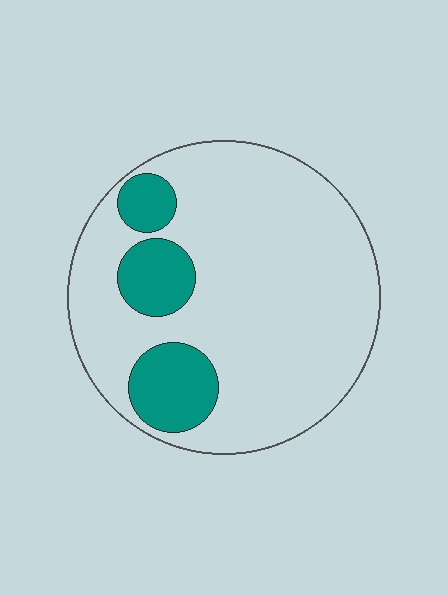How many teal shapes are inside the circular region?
3.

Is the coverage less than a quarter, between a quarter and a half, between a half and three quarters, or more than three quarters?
Less than a quarter.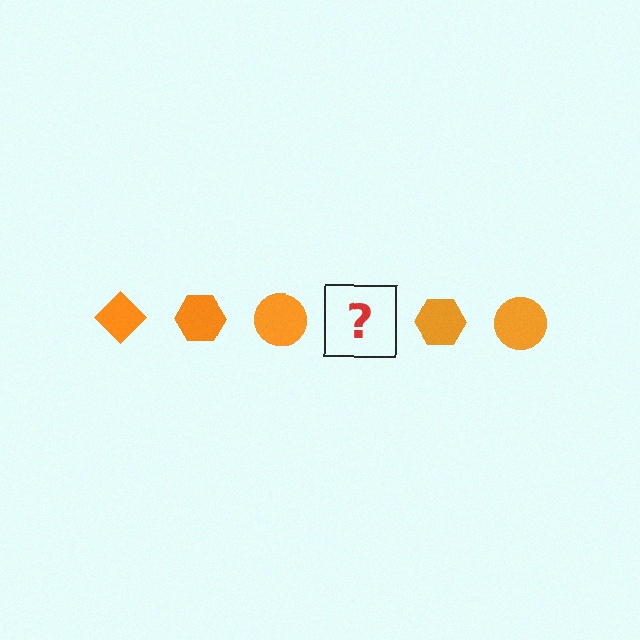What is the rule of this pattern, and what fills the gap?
The rule is that the pattern cycles through diamond, hexagon, circle shapes in orange. The gap should be filled with an orange diamond.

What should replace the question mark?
The question mark should be replaced with an orange diamond.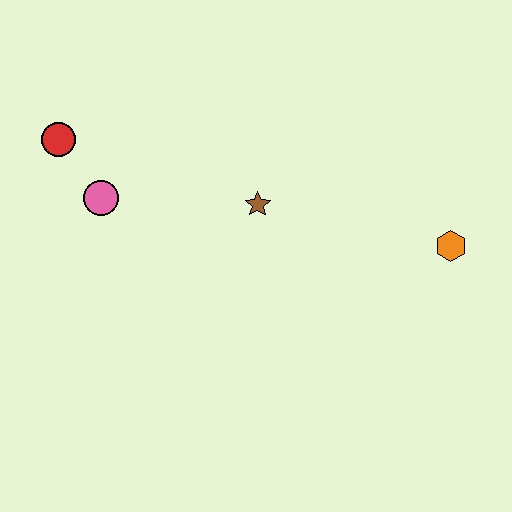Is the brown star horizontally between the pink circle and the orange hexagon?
Yes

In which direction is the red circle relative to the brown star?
The red circle is to the left of the brown star.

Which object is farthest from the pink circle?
The orange hexagon is farthest from the pink circle.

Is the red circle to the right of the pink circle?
No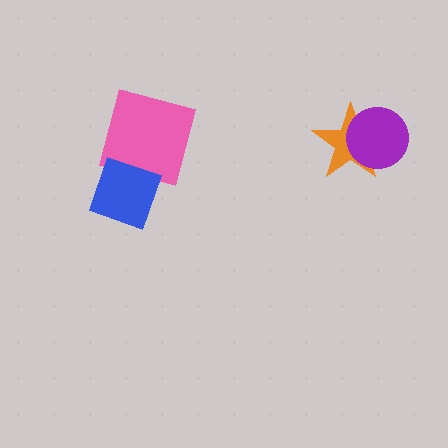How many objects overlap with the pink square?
1 object overlaps with the pink square.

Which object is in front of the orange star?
The purple circle is in front of the orange star.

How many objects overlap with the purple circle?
1 object overlaps with the purple circle.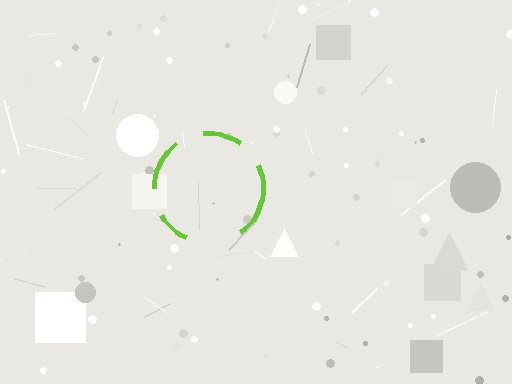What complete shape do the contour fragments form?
The contour fragments form a circle.